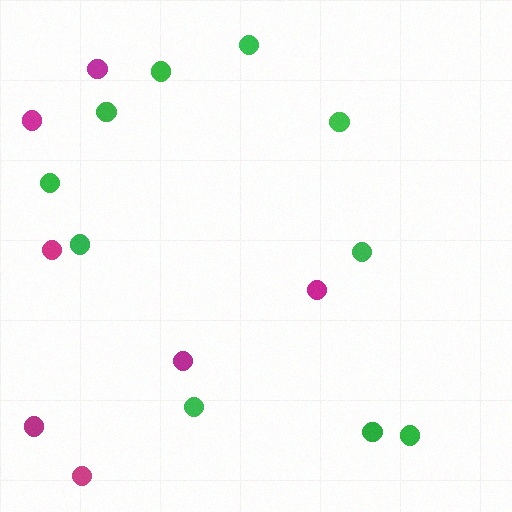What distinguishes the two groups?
There are 2 groups: one group of magenta circles (7) and one group of green circles (10).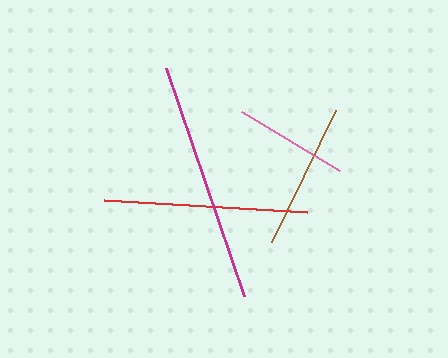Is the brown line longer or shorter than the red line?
The red line is longer than the brown line.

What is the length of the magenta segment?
The magenta segment is approximately 241 pixels long.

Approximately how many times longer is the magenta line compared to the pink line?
The magenta line is approximately 2.1 times the length of the pink line.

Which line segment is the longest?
The magenta line is the longest at approximately 241 pixels.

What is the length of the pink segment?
The pink segment is approximately 115 pixels long.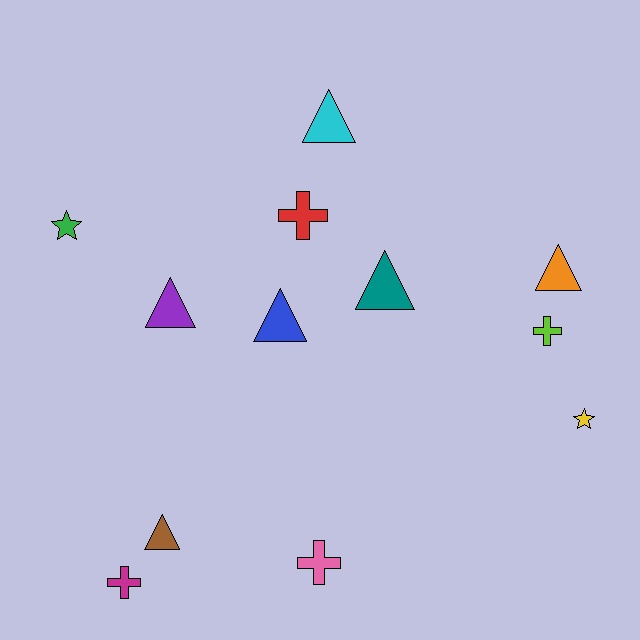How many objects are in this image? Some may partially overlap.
There are 12 objects.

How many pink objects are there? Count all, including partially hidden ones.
There is 1 pink object.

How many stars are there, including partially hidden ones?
There are 2 stars.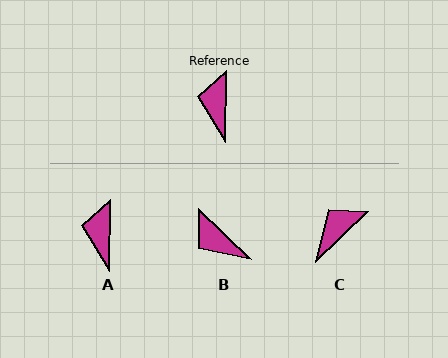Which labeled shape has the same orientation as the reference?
A.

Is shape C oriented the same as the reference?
No, it is off by about 46 degrees.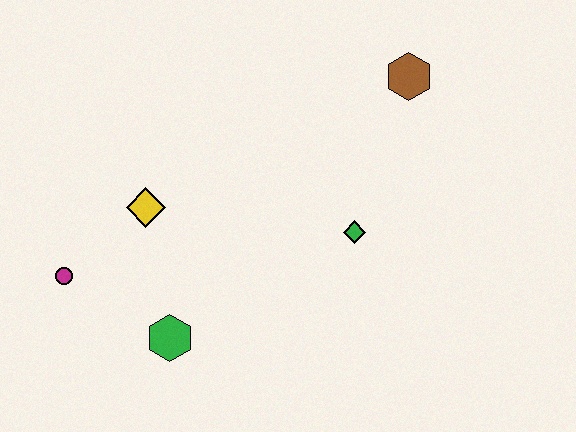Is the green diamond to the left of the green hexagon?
No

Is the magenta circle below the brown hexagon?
Yes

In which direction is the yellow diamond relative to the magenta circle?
The yellow diamond is to the right of the magenta circle.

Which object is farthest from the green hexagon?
The brown hexagon is farthest from the green hexagon.